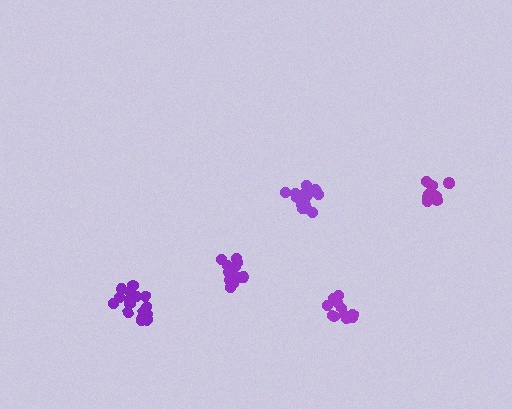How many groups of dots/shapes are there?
There are 5 groups.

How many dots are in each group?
Group 1: 17 dots, Group 2: 14 dots, Group 3: 13 dots, Group 4: 12 dots, Group 5: 16 dots (72 total).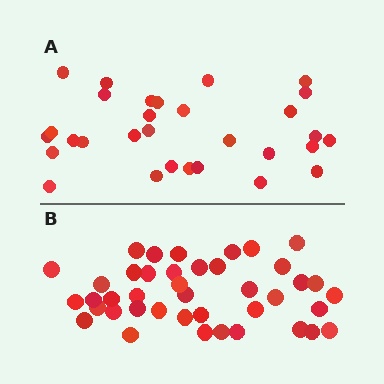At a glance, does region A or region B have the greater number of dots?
Region B (the bottom region) has more dots.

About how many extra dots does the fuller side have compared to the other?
Region B has roughly 12 or so more dots than region A.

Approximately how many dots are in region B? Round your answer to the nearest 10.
About 40 dots. (The exact count is 41, which rounds to 40.)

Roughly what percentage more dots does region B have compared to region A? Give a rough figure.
About 35% more.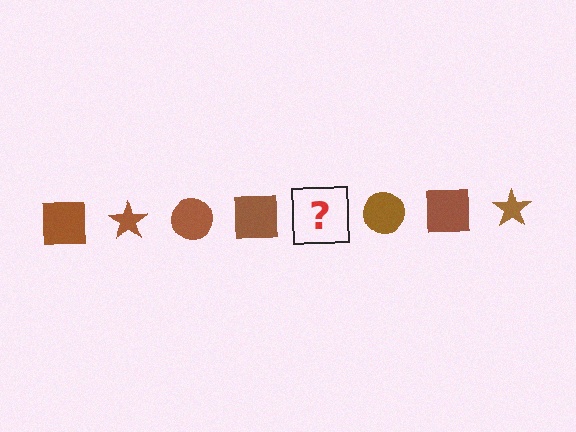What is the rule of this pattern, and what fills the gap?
The rule is that the pattern cycles through square, star, circle shapes in brown. The gap should be filled with a brown star.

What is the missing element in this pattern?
The missing element is a brown star.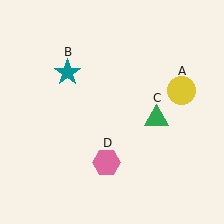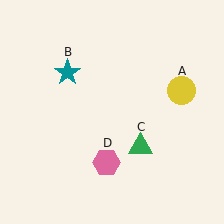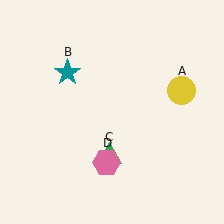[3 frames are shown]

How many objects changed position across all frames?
1 object changed position: green triangle (object C).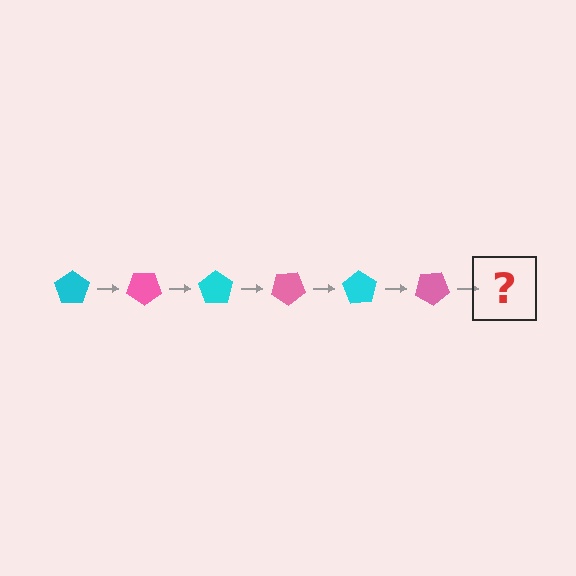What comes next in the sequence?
The next element should be a cyan pentagon, rotated 210 degrees from the start.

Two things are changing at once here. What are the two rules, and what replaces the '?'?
The two rules are that it rotates 35 degrees each step and the color cycles through cyan and pink. The '?' should be a cyan pentagon, rotated 210 degrees from the start.